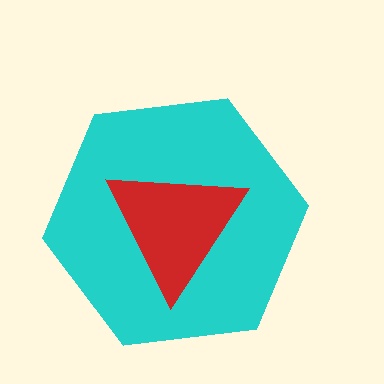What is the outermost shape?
The cyan hexagon.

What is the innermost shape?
The red triangle.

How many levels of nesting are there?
2.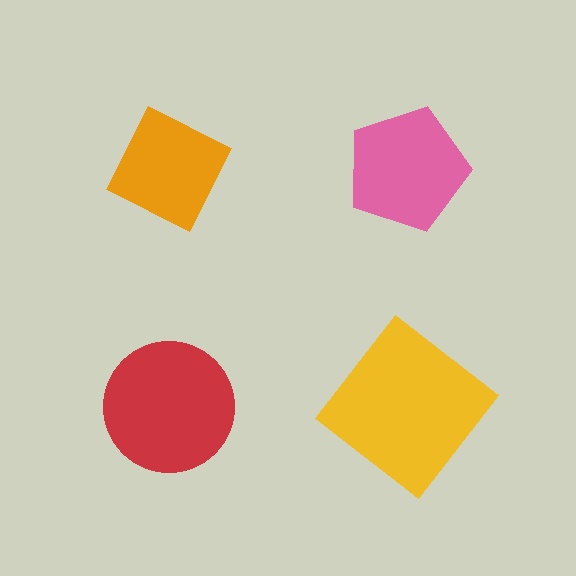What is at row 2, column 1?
A red circle.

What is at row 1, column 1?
An orange diamond.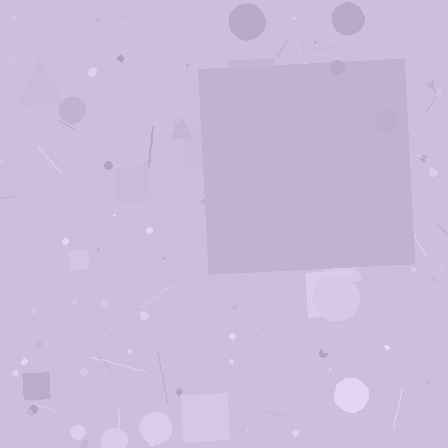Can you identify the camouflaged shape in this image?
The camouflaged shape is a square.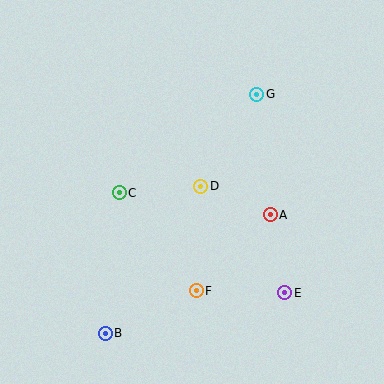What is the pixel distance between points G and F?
The distance between G and F is 206 pixels.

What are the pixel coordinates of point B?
Point B is at (105, 333).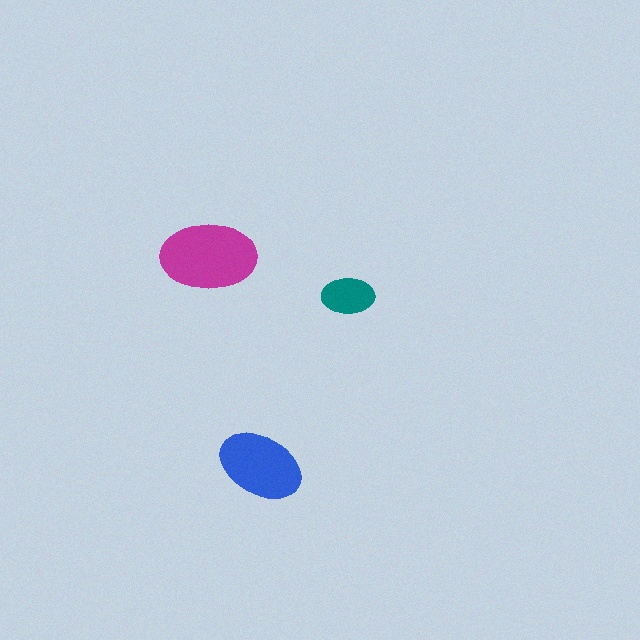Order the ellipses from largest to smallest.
the magenta one, the blue one, the teal one.